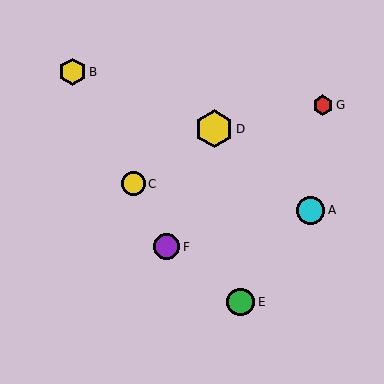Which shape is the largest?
The yellow hexagon (labeled D) is the largest.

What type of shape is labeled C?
Shape C is a yellow circle.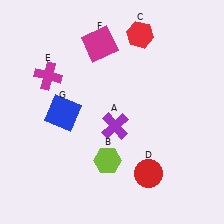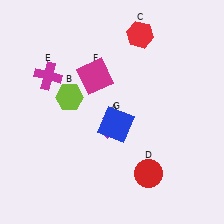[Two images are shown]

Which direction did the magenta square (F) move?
The magenta square (F) moved down.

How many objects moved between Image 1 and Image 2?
3 objects moved between the two images.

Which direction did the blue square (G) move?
The blue square (G) moved right.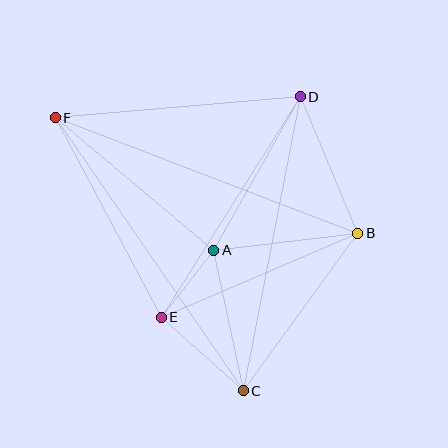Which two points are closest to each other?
Points A and E are closest to each other.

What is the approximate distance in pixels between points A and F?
The distance between A and F is approximately 207 pixels.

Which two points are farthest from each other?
Points C and F are farthest from each other.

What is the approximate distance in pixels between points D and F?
The distance between D and F is approximately 246 pixels.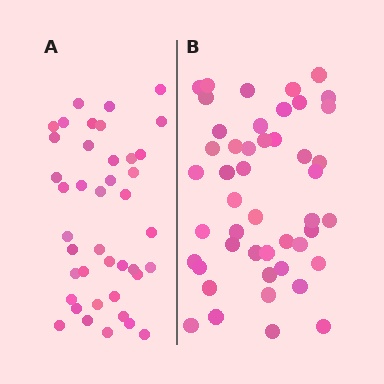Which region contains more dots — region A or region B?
Region B (the right region) has more dots.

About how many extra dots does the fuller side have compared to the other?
Region B has about 6 more dots than region A.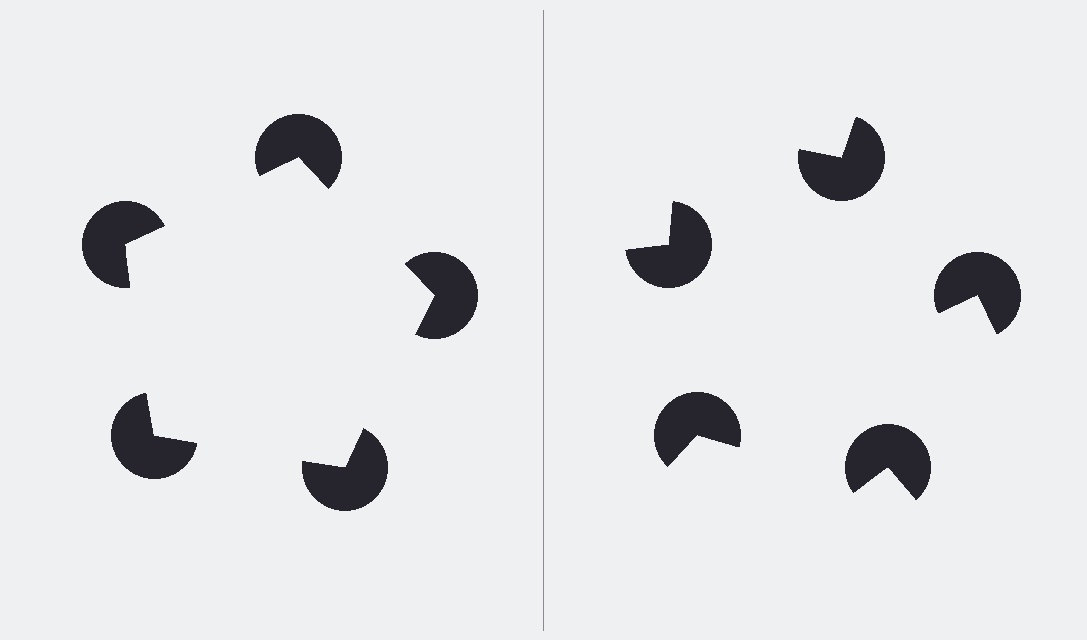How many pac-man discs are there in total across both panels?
10 — 5 on each side.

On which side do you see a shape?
An illusory pentagon appears on the left side. On the right side the wedge cuts are rotated, so no coherent shape forms.